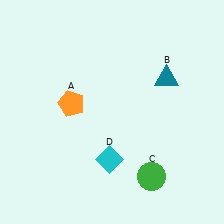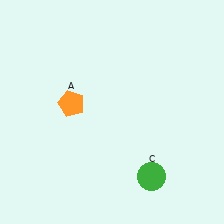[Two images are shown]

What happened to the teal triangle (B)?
The teal triangle (B) was removed in Image 2. It was in the top-right area of Image 1.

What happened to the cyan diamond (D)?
The cyan diamond (D) was removed in Image 2. It was in the bottom-left area of Image 1.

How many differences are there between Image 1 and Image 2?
There are 2 differences between the two images.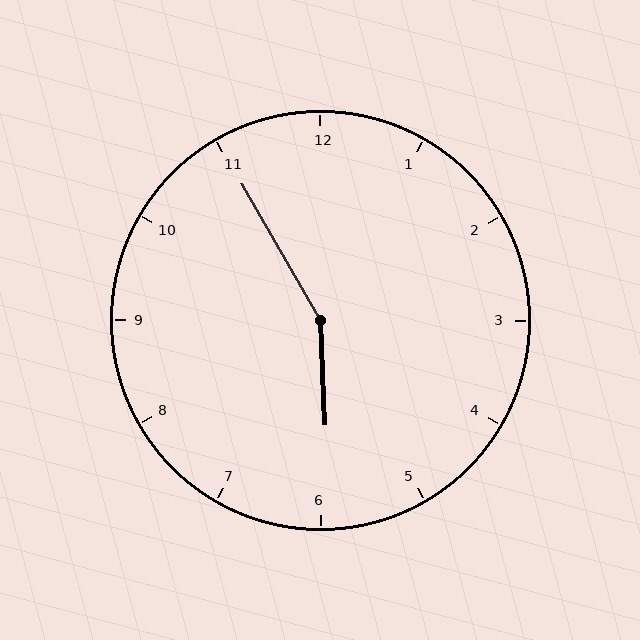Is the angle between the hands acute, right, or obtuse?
It is obtuse.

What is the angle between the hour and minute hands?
Approximately 152 degrees.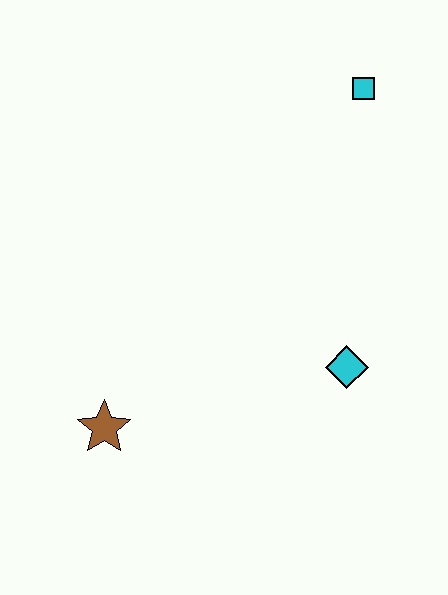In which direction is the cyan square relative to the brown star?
The cyan square is above the brown star.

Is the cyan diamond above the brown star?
Yes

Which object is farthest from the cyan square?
The brown star is farthest from the cyan square.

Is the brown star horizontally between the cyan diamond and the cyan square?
No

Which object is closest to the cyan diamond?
The brown star is closest to the cyan diamond.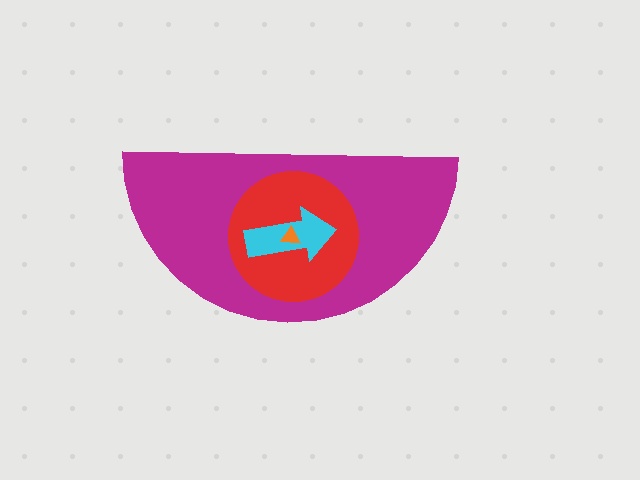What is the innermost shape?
The orange triangle.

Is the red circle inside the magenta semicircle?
Yes.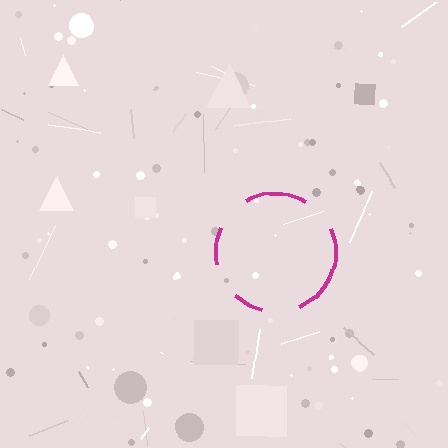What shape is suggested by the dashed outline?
The dashed outline suggests a circle.